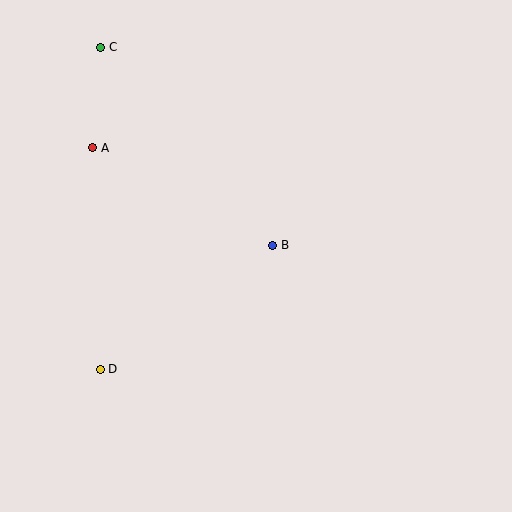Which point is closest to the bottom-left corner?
Point D is closest to the bottom-left corner.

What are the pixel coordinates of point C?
Point C is at (101, 47).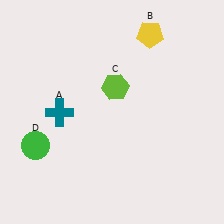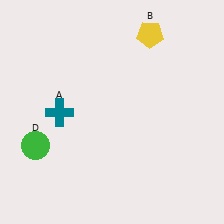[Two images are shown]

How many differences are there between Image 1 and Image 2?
There is 1 difference between the two images.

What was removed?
The lime hexagon (C) was removed in Image 2.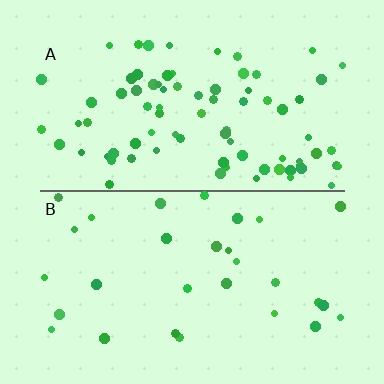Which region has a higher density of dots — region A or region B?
A (the top).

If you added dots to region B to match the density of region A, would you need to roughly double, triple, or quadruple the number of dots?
Approximately triple.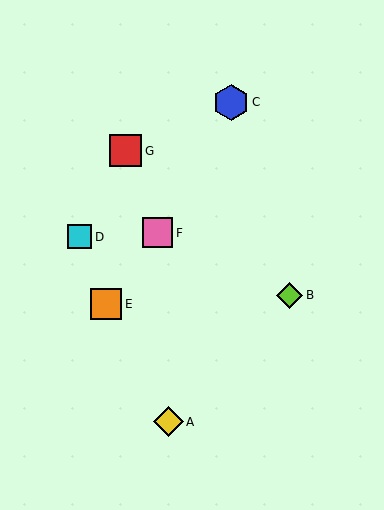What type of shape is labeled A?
Shape A is a yellow diamond.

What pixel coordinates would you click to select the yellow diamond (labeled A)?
Click at (168, 422) to select the yellow diamond A.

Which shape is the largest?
The blue hexagon (labeled C) is the largest.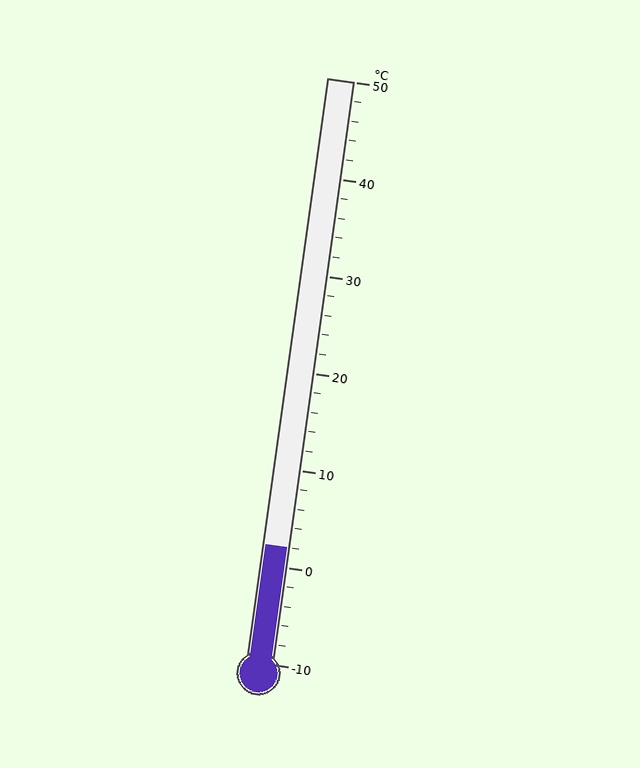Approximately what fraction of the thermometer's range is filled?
The thermometer is filled to approximately 20% of its range.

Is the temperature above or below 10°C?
The temperature is below 10°C.